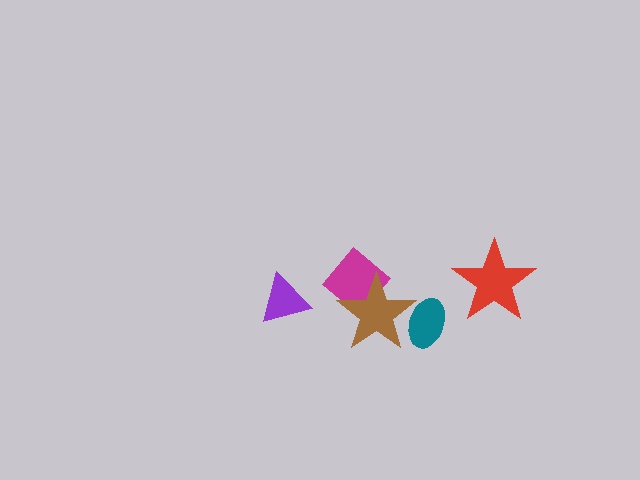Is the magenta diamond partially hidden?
Yes, it is partially covered by another shape.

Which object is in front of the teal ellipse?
The brown star is in front of the teal ellipse.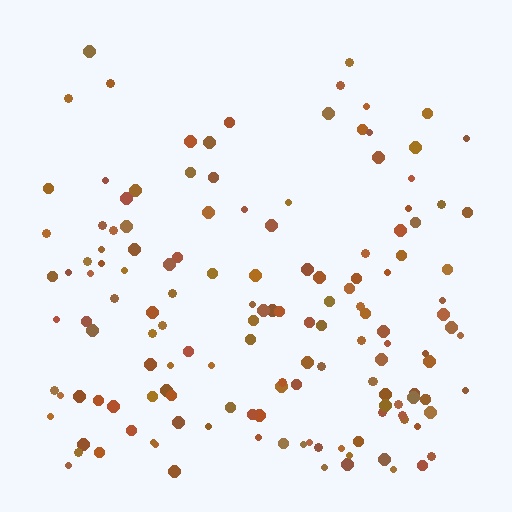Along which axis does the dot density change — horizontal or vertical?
Vertical.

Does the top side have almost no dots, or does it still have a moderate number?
Still a moderate number, just noticeably fewer than the bottom.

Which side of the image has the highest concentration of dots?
The bottom.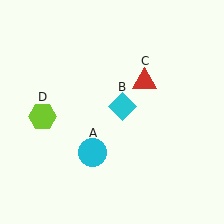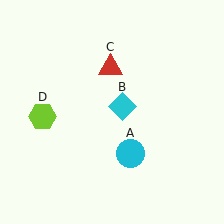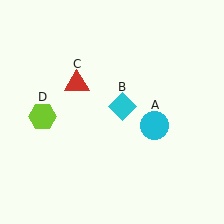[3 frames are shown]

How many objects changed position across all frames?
2 objects changed position: cyan circle (object A), red triangle (object C).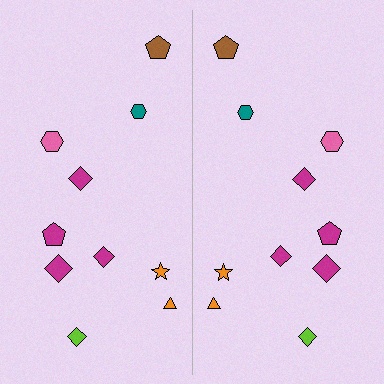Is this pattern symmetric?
Yes, this pattern has bilateral (reflection) symmetry.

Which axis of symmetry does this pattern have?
The pattern has a vertical axis of symmetry running through the center of the image.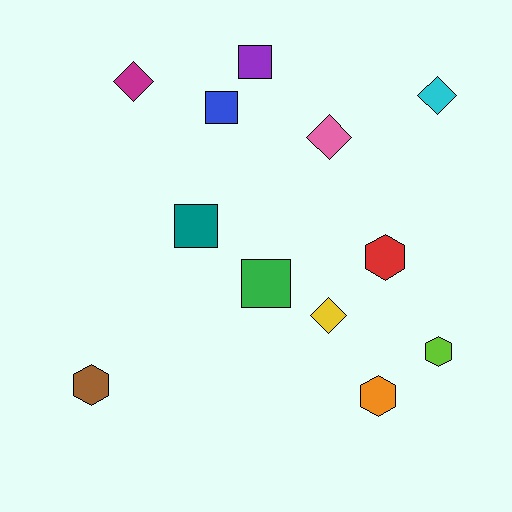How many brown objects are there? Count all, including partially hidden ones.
There is 1 brown object.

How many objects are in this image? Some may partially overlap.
There are 12 objects.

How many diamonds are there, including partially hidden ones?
There are 4 diamonds.